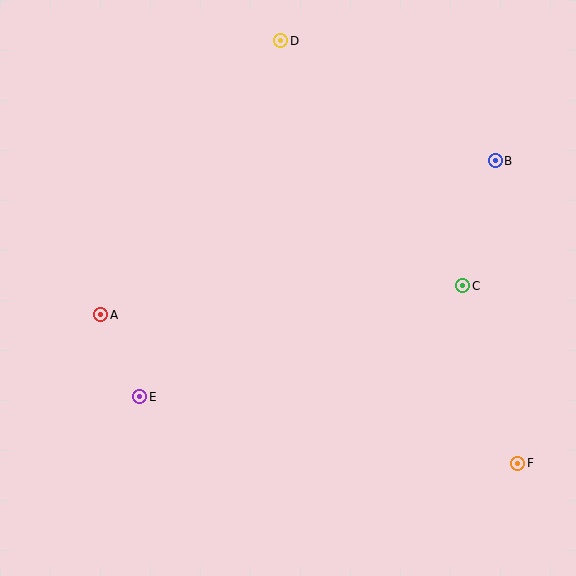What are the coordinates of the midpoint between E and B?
The midpoint between E and B is at (317, 279).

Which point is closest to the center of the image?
Point C at (463, 286) is closest to the center.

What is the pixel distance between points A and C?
The distance between A and C is 364 pixels.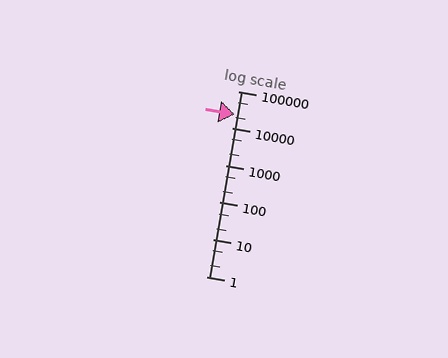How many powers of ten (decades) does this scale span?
The scale spans 5 decades, from 1 to 100000.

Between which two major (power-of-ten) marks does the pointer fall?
The pointer is between 10000 and 100000.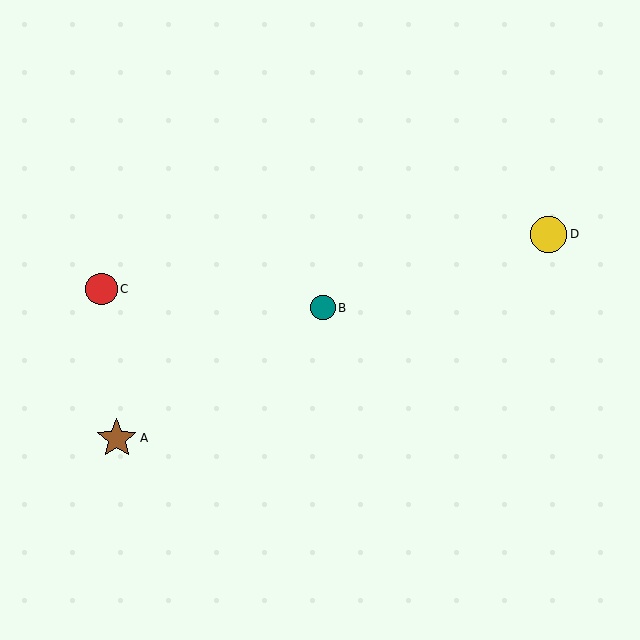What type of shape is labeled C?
Shape C is a red circle.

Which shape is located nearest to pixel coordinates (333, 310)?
The teal circle (labeled B) at (323, 308) is nearest to that location.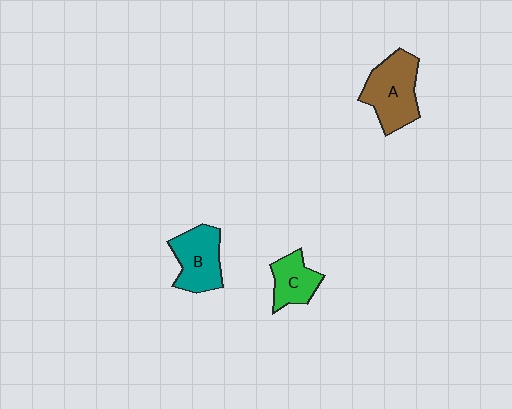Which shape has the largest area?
Shape A (brown).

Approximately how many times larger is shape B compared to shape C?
Approximately 1.4 times.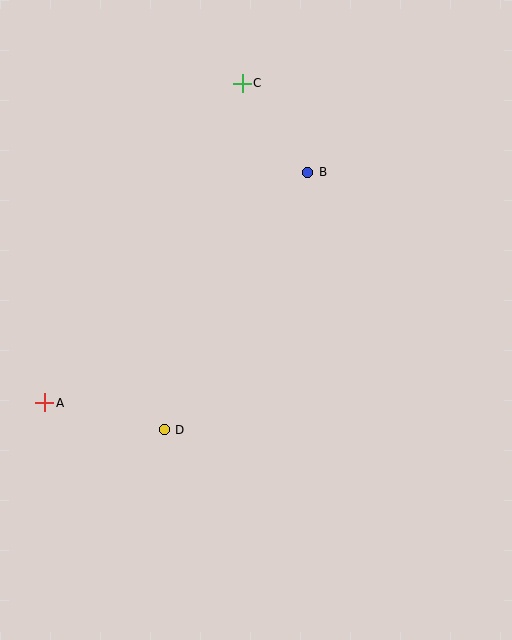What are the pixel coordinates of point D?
Point D is at (164, 430).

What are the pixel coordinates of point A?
Point A is at (45, 403).